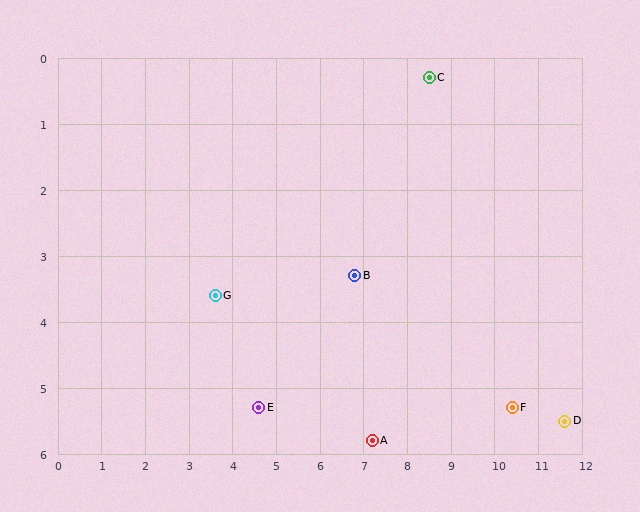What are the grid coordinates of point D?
Point D is at approximately (11.6, 5.5).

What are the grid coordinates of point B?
Point B is at approximately (6.8, 3.3).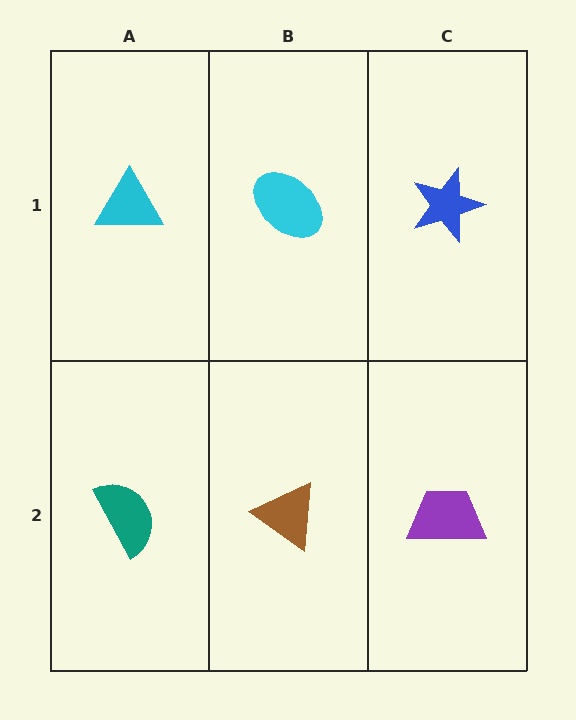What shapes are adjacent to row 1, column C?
A purple trapezoid (row 2, column C), a cyan ellipse (row 1, column B).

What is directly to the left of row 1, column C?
A cyan ellipse.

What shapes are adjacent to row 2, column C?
A blue star (row 1, column C), a brown triangle (row 2, column B).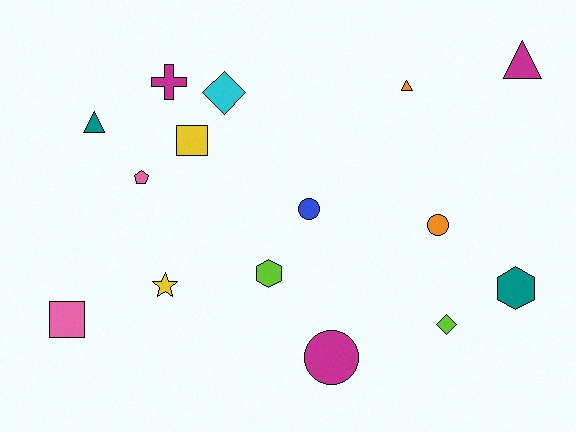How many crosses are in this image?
There is 1 cross.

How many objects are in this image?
There are 15 objects.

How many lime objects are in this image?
There are 2 lime objects.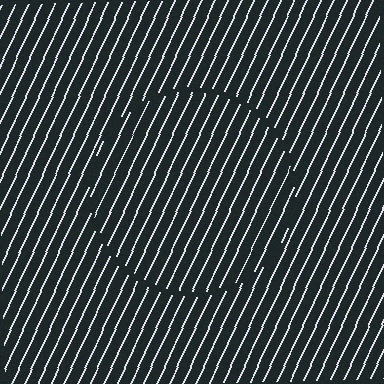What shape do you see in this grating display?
An illusory circle. The interior of the shape contains the same grating, shifted by half a period — the contour is defined by the phase discontinuity where line-ends from the inner and outer gratings abut.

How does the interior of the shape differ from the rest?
The interior of the shape contains the same grating, shifted by half a period — the contour is defined by the phase discontinuity where line-ends from the inner and outer gratings abut.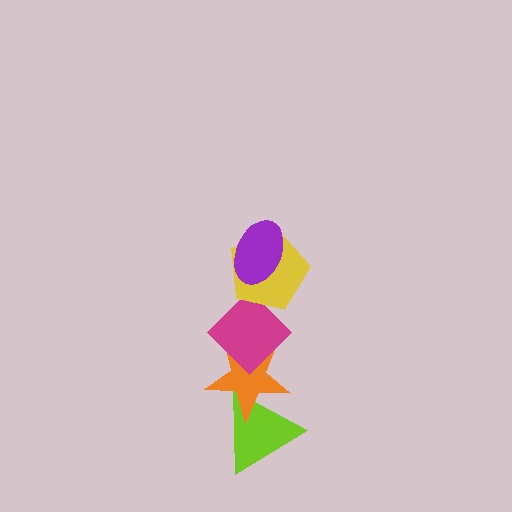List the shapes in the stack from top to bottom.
From top to bottom: the purple ellipse, the yellow pentagon, the magenta diamond, the orange star, the lime triangle.